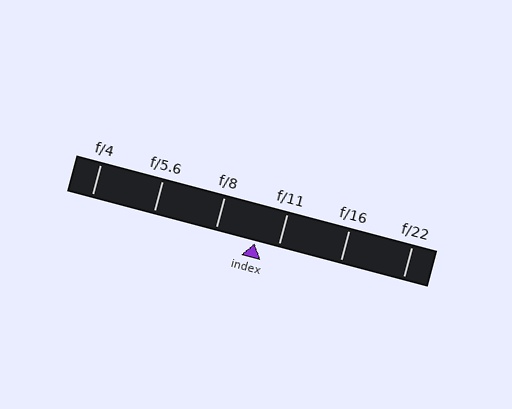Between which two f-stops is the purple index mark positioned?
The index mark is between f/8 and f/11.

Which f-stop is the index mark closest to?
The index mark is closest to f/11.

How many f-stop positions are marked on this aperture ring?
There are 6 f-stop positions marked.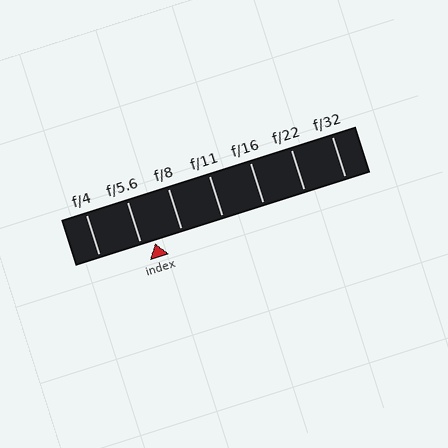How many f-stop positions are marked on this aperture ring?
There are 7 f-stop positions marked.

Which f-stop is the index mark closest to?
The index mark is closest to f/5.6.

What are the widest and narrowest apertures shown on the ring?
The widest aperture shown is f/4 and the narrowest is f/32.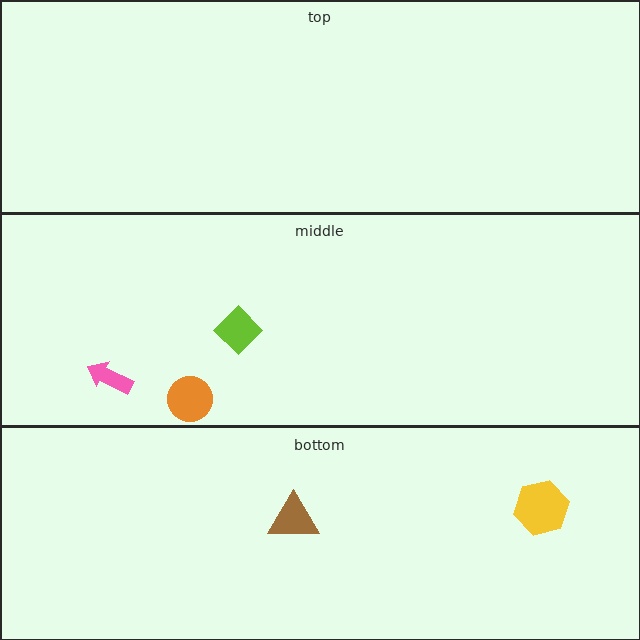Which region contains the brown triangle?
The bottom region.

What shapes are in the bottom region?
The yellow hexagon, the brown triangle.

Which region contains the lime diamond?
The middle region.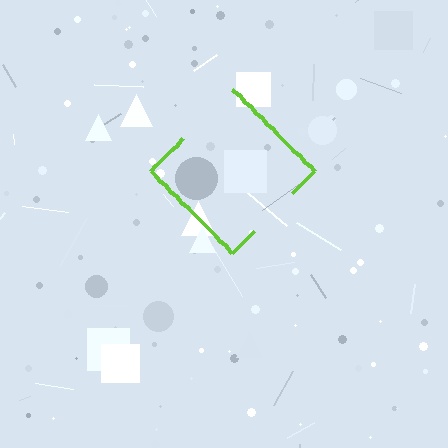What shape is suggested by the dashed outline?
The dashed outline suggests a diamond.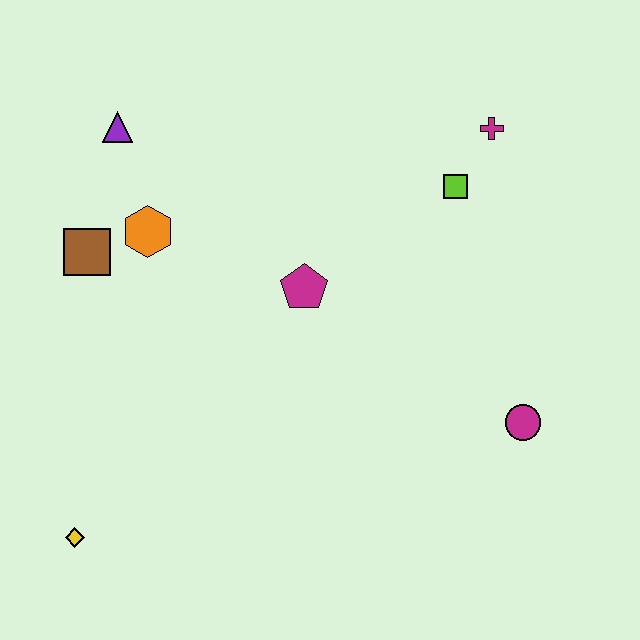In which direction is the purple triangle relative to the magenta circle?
The purple triangle is to the left of the magenta circle.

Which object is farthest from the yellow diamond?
The magenta cross is farthest from the yellow diamond.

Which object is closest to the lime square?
The magenta cross is closest to the lime square.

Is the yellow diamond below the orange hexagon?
Yes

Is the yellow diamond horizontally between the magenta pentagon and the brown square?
No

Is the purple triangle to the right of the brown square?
Yes